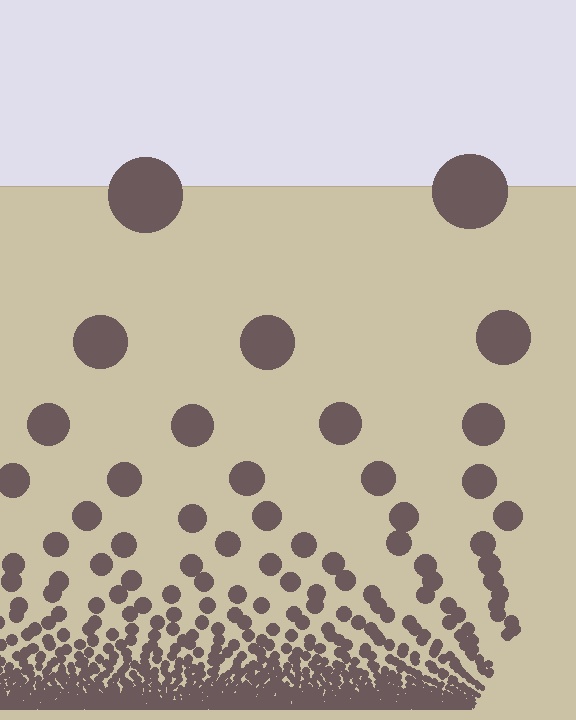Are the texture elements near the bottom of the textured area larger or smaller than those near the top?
Smaller. The gradient is inverted — elements near the bottom are smaller and denser.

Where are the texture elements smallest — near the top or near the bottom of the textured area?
Near the bottom.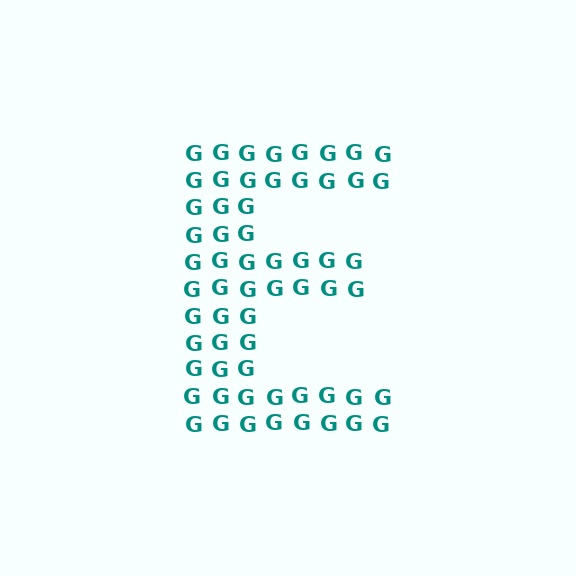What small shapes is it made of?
It is made of small letter G's.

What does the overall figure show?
The overall figure shows the letter E.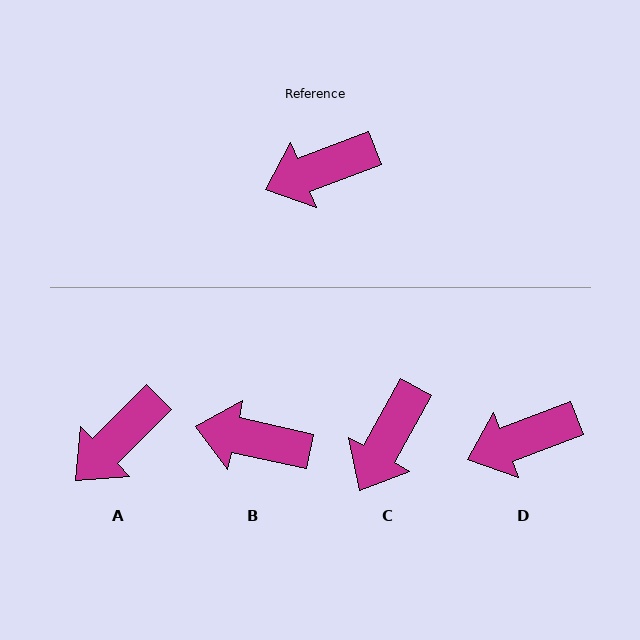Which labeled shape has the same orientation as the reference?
D.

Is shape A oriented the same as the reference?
No, it is off by about 24 degrees.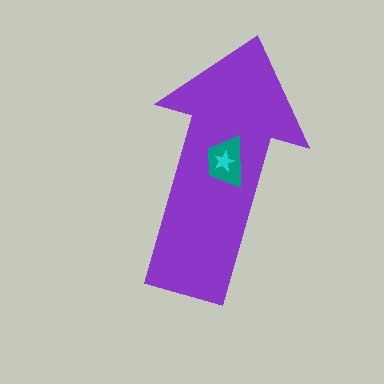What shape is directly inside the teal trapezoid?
The cyan star.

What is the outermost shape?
The purple arrow.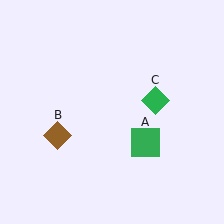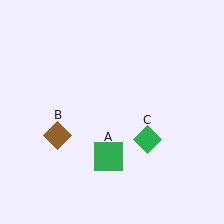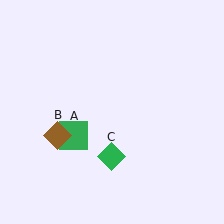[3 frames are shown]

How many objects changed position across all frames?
2 objects changed position: green square (object A), green diamond (object C).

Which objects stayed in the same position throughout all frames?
Brown diamond (object B) remained stationary.